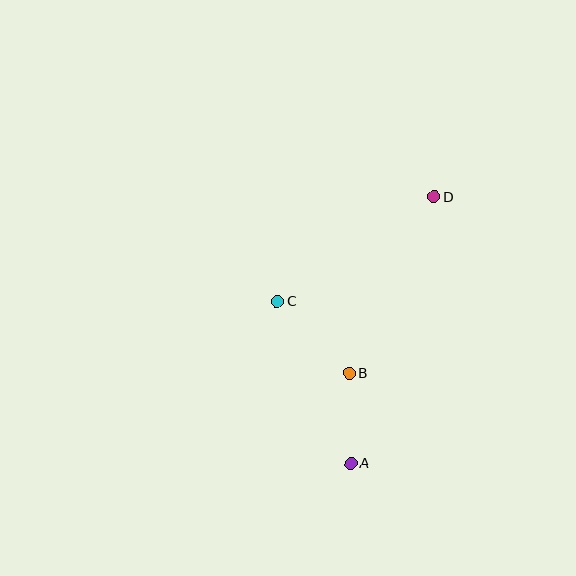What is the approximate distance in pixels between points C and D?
The distance between C and D is approximately 189 pixels.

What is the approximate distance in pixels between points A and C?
The distance between A and C is approximately 178 pixels.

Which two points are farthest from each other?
Points A and D are farthest from each other.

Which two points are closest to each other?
Points A and B are closest to each other.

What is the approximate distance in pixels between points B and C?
The distance between B and C is approximately 102 pixels.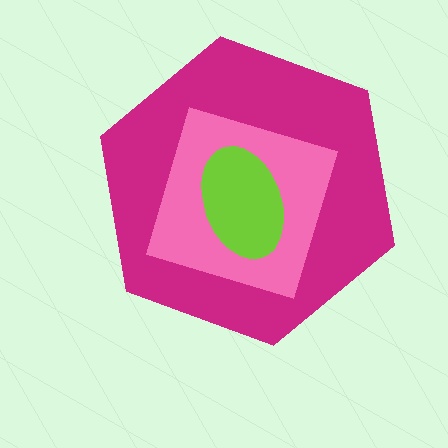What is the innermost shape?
The lime ellipse.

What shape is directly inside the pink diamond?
The lime ellipse.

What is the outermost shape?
The magenta hexagon.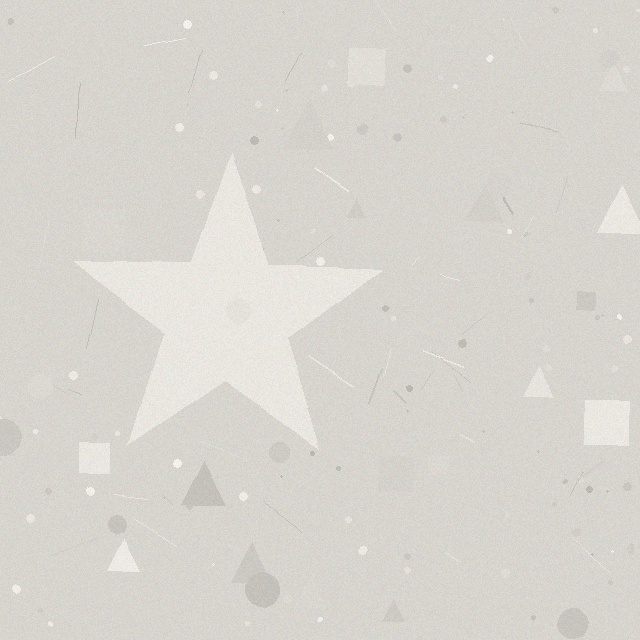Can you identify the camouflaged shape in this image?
The camouflaged shape is a star.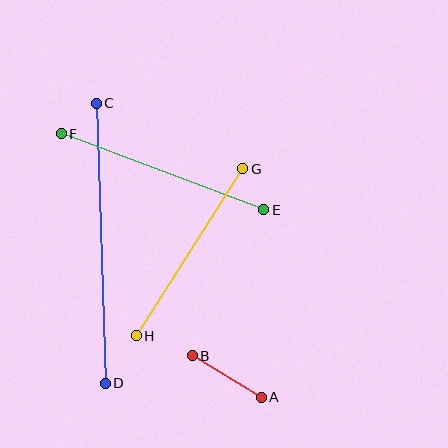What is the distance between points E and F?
The distance is approximately 216 pixels.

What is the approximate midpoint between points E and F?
The midpoint is at approximately (162, 172) pixels.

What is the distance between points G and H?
The distance is approximately 198 pixels.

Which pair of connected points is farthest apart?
Points C and D are farthest apart.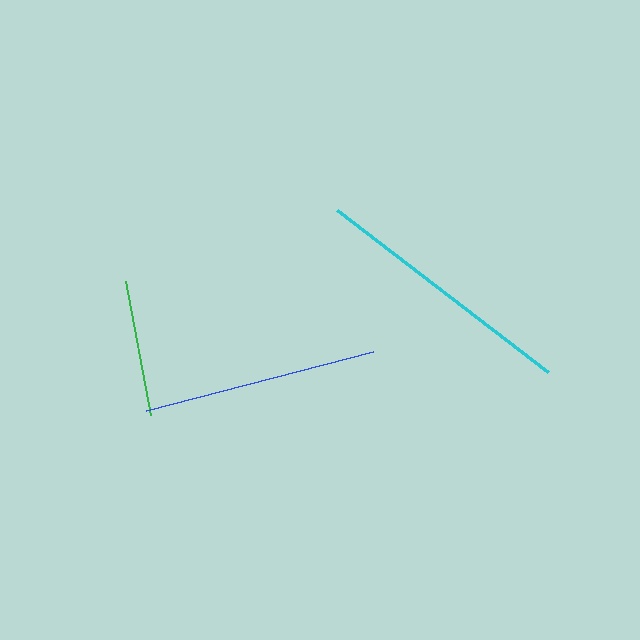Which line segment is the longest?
The cyan line is the longest at approximately 266 pixels.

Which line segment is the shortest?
The green line is the shortest at approximately 136 pixels.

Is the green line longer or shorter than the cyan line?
The cyan line is longer than the green line.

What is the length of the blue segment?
The blue segment is approximately 234 pixels long.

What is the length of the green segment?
The green segment is approximately 136 pixels long.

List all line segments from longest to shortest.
From longest to shortest: cyan, blue, green.